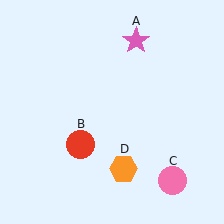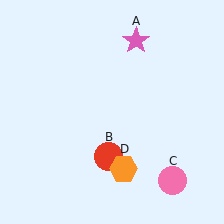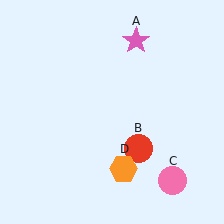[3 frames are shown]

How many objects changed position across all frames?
1 object changed position: red circle (object B).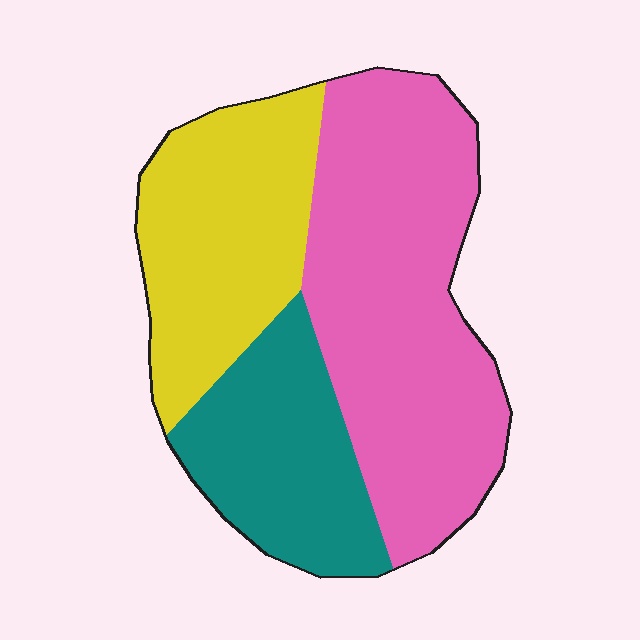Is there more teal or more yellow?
Yellow.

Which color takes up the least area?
Teal, at roughly 25%.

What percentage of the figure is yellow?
Yellow takes up about one quarter (1/4) of the figure.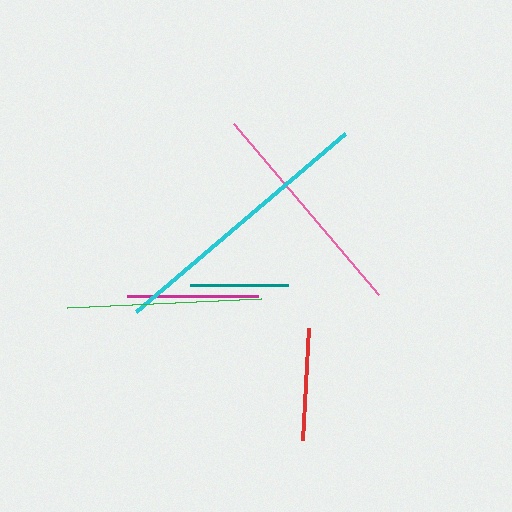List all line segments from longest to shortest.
From longest to shortest: cyan, pink, green, magenta, red, teal.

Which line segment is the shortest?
The teal line is the shortest at approximately 98 pixels.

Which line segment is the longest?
The cyan line is the longest at approximately 274 pixels.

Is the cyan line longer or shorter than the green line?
The cyan line is longer than the green line.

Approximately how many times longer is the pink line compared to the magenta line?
The pink line is approximately 1.7 times the length of the magenta line.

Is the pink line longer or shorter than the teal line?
The pink line is longer than the teal line.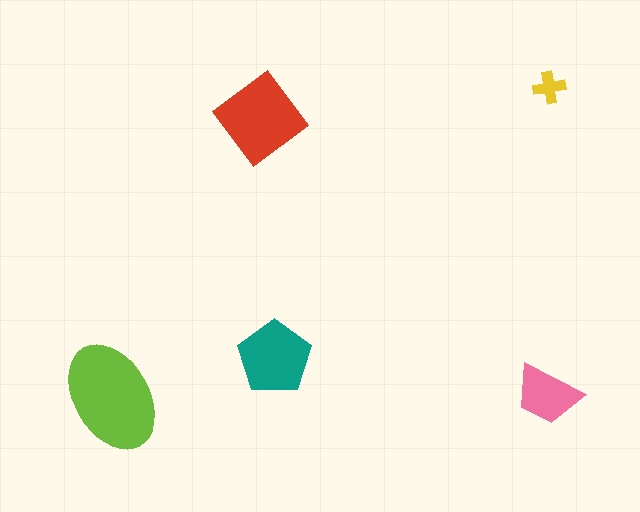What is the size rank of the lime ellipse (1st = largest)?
1st.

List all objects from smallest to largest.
The yellow cross, the pink trapezoid, the teal pentagon, the red diamond, the lime ellipse.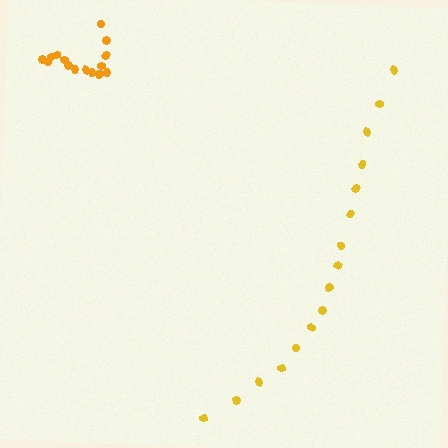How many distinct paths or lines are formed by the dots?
There are 2 distinct paths.